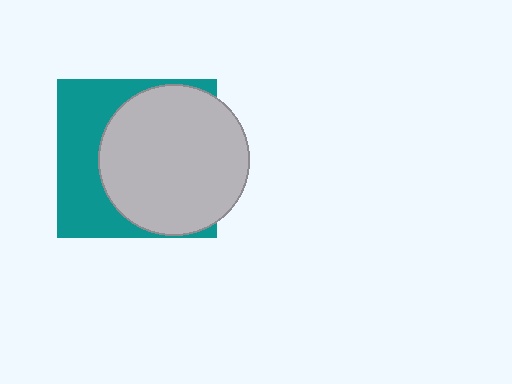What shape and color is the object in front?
The object in front is a light gray circle.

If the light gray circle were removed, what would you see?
You would see the complete teal square.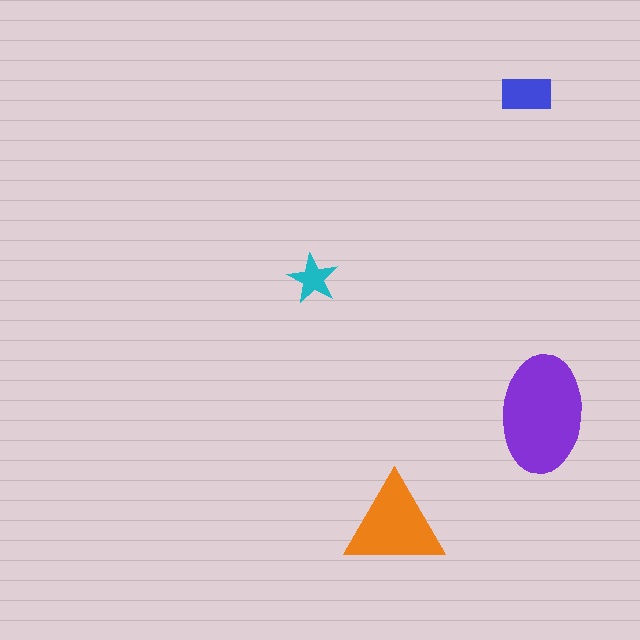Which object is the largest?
The purple ellipse.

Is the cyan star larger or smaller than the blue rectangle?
Smaller.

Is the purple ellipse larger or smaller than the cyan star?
Larger.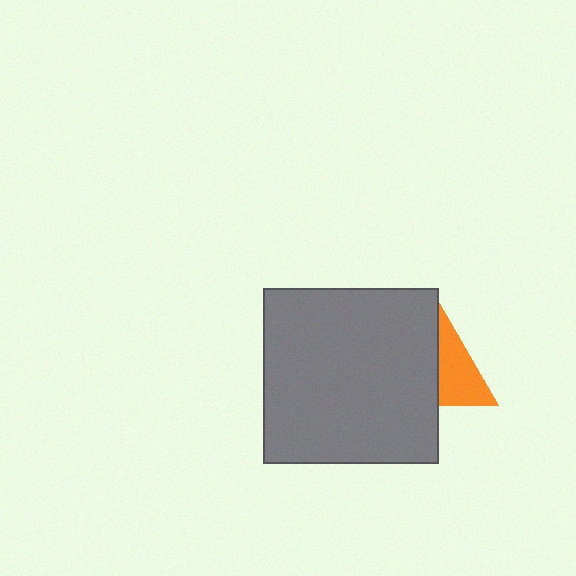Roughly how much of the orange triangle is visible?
About half of it is visible (roughly 50%).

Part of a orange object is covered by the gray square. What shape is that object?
It is a triangle.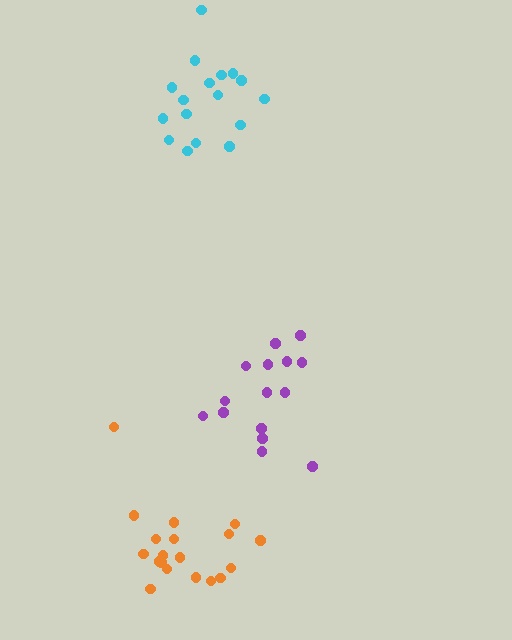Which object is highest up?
The cyan cluster is topmost.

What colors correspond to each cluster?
The clusters are colored: cyan, orange, purple.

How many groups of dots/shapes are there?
There are 3 groups.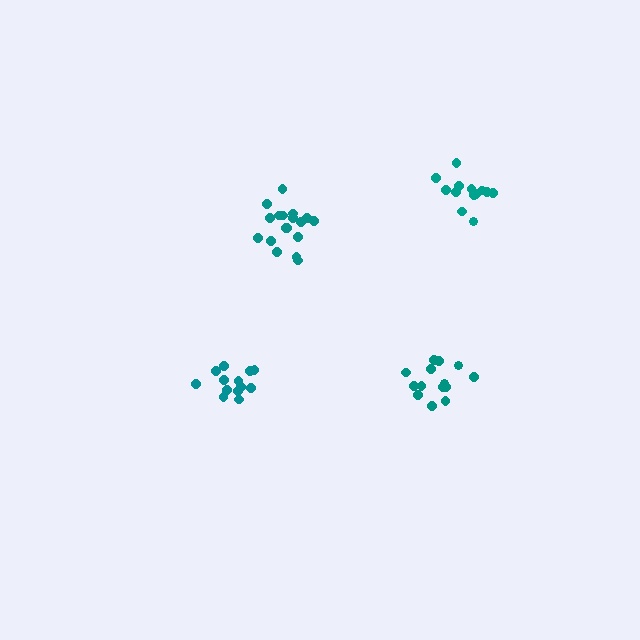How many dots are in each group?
Group 1: 14 dots, Group 2: 13 dots, Group 3: 19 dots, Group 4: 14 dots (60 total).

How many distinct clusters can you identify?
There are 4 distinct clusters.